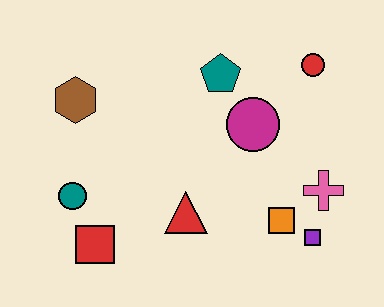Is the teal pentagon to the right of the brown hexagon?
Yes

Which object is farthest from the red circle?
The red square is farthest from the red circle.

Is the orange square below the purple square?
No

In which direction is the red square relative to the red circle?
The red square is to the left of the red circle.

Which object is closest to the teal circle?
The red square is closest to the teal circle.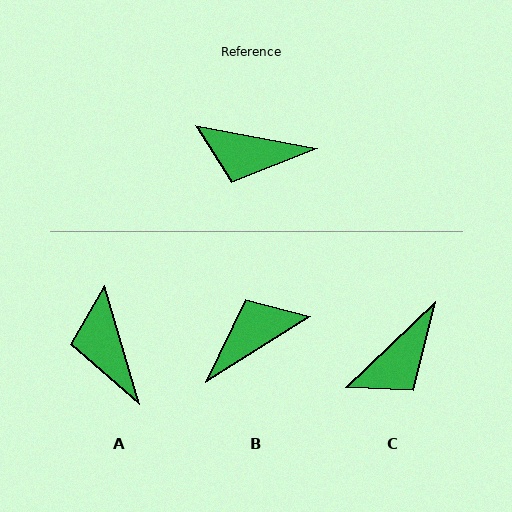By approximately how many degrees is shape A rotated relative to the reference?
Approximately 63 degrees clockwise.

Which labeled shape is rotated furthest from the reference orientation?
B, about 137 degrees away.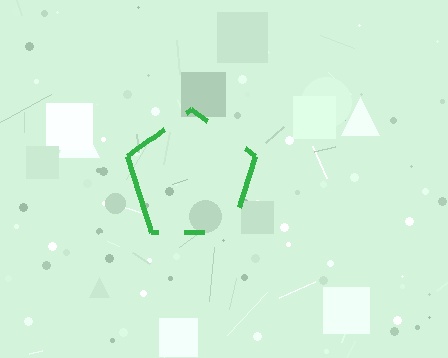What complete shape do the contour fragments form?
The contour fragments form a pentagon.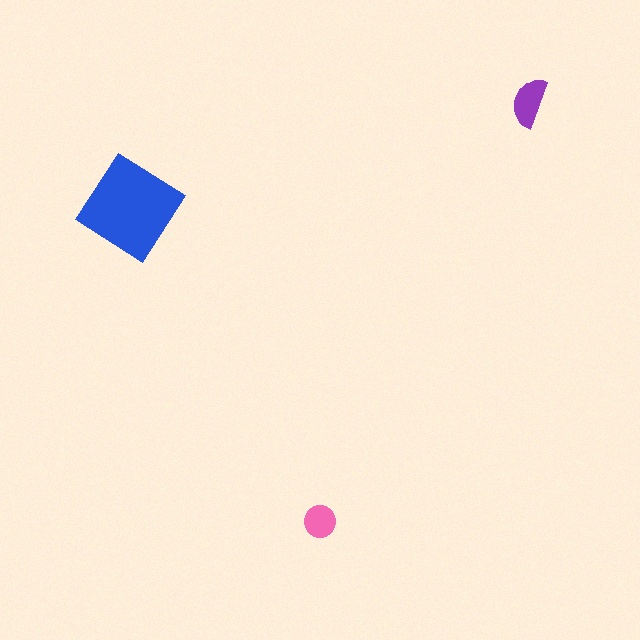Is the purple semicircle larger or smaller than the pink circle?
Larger.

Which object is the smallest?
The pink circle.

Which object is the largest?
The blue diamond.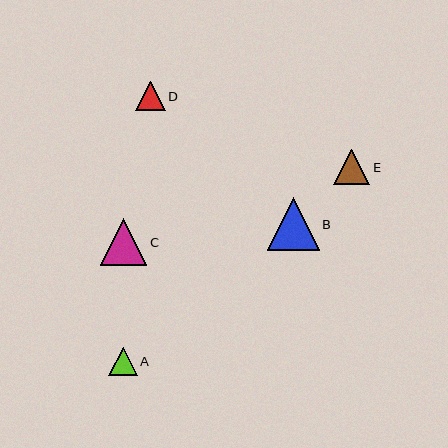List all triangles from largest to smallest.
From largest to smallest: B, C, E, D, A.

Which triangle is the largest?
Triangle B is the largest with a size of approximately 52 pixels.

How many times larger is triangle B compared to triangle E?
Triangle B is approximately 1.5 times the size of triangle E.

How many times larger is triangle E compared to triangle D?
Triangle E is approximately 1.2 times the size of triangle D.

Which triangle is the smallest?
Triangle A is the smallest with a size of approximately 29 pixels.